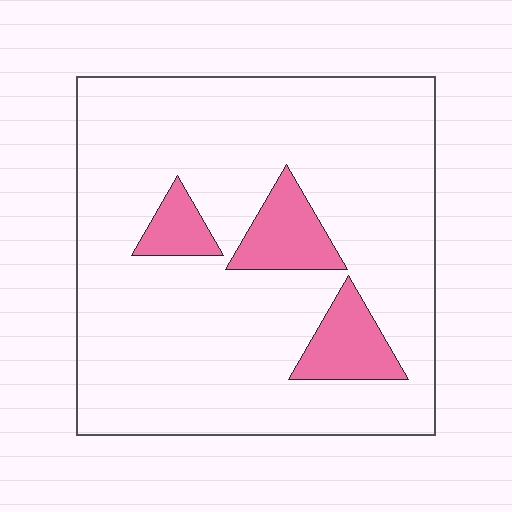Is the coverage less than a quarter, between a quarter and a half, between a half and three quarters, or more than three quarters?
Less than a quarter.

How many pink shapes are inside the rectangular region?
3.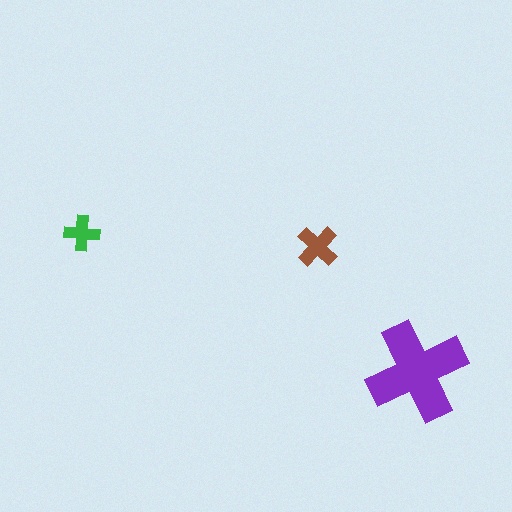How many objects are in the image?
There are 3 objects in the image.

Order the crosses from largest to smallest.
the purple one, the brown one, the green one.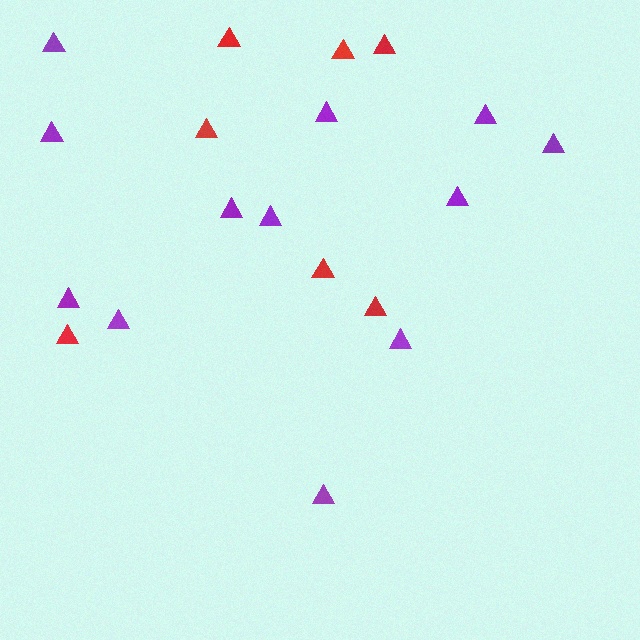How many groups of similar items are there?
There are 2 groups: one group of red triangles (7) and one group of purple triangles (12).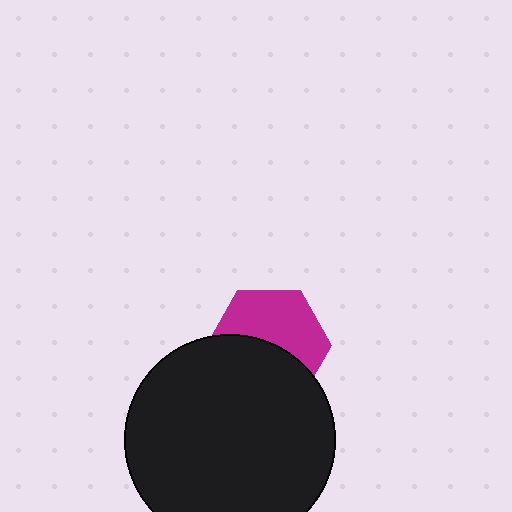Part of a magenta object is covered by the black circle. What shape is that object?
It is a hexagon.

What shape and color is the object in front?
The object in front is a black circle.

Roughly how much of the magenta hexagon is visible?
About half of it is visible (roughly 52%).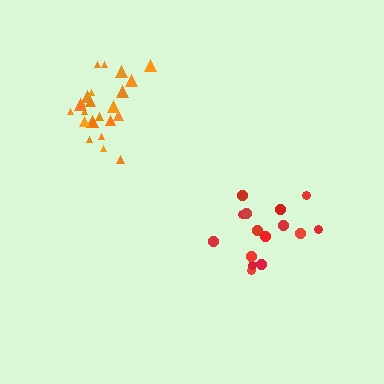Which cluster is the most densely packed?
Orange.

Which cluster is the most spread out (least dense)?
Red.